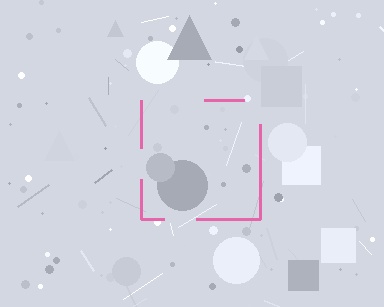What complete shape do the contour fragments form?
The contour fragments form a square.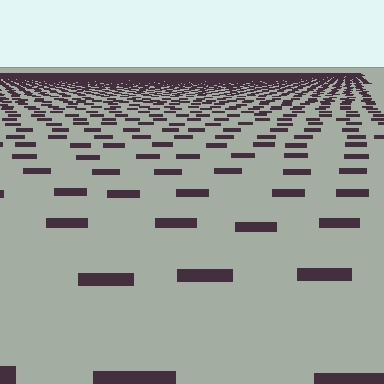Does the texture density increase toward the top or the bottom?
Density increases toward the top.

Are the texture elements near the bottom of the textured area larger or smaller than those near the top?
Larger. Near the bottom, elements are closer to the viewer and appear at a bigger on-screen size.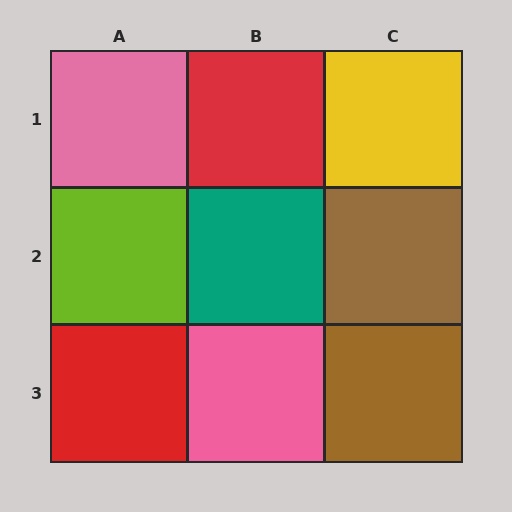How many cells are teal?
1 cell is teal.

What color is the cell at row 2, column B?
Teal.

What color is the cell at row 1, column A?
Pink.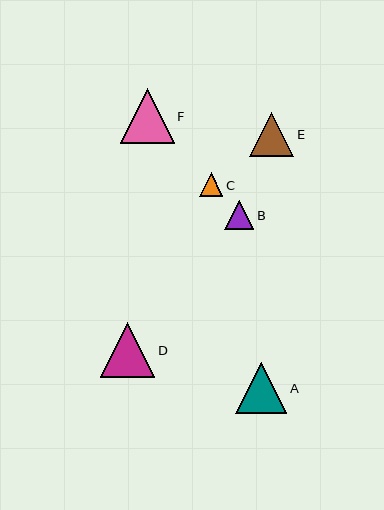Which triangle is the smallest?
Triangle C is the smallest with a size of approximately 23 pixels.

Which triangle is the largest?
Triangle D is the largest with a size of approximately 54 pixels.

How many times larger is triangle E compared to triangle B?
Triangle E is approximately 1.5 times the size of triangle B.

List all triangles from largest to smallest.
From largest to smallest: D, F, A, E, B, C.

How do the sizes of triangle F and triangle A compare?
Triangle F and triangle A are approximately the same size.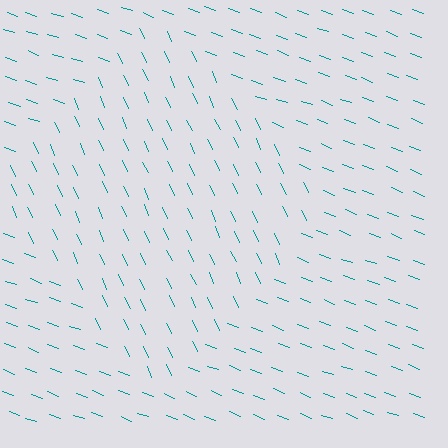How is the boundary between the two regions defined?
The boundary is defined purely by a change in line orientation (approximately 45 degrees difference). All lines are the same color and thickness.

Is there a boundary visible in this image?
Yes, there is a texture boundary formed by a change in line orientation.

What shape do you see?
I see a diamond.